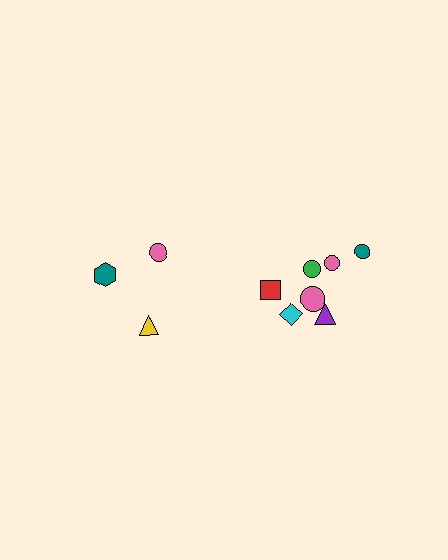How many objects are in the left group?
There are 3 objects.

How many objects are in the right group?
There are 7 objects.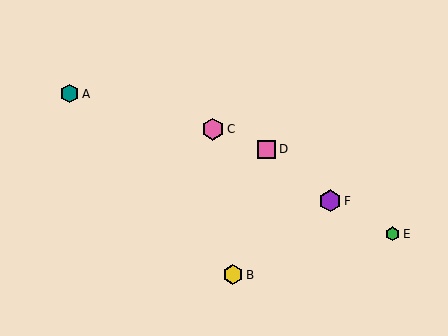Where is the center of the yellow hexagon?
The center of the yellow hexagon is at (233, 275).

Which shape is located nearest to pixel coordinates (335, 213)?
The purple hexagon (labeled F) at (330, 201) is nearest to that location.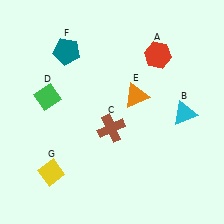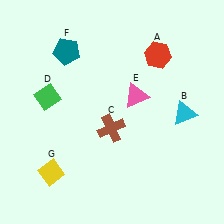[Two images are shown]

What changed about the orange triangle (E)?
In Image 1, E is orange. In Image 2, it changed to pink.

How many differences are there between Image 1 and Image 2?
There is 1 difference between the two images.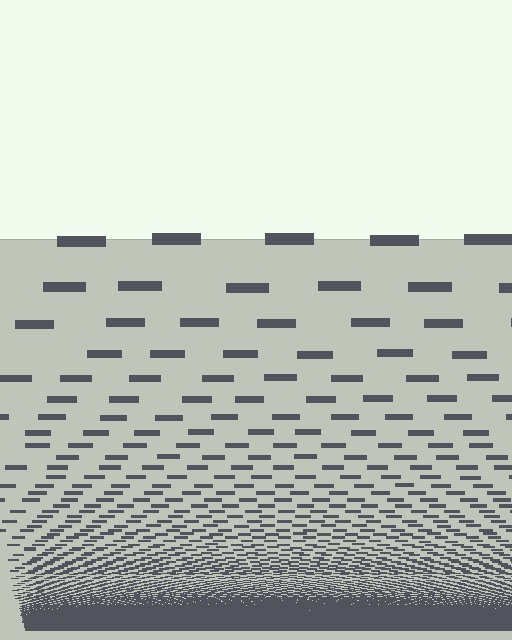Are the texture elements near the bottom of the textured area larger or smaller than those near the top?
Smaller. The gradient is inverted — elements near the bottom are smaller and denser.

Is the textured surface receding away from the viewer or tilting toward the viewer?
The surface appears to tilt toward the viewer. Texture elements get larger and sparser toward the top.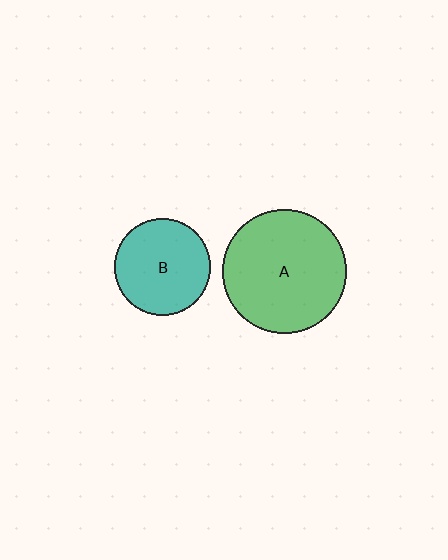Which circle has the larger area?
Circle A (green).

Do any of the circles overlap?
No, none of the circles overlap.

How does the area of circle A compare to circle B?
Approximately 1.6 times.